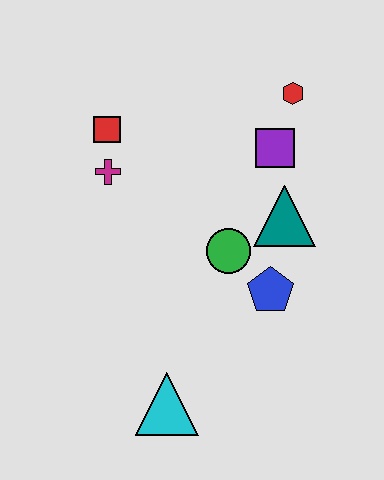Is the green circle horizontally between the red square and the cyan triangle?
No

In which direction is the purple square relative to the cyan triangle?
The purple square is above the cyan triangle.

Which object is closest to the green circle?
The blue pentagon is closest to the green circle.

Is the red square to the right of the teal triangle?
No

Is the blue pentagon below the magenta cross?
Yes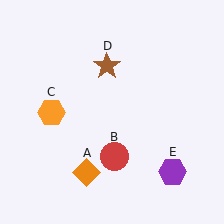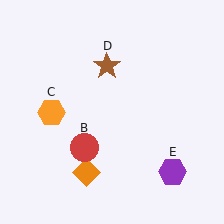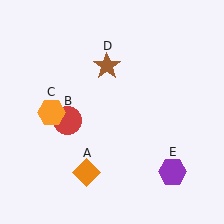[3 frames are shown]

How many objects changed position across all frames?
1 object changed position: red circle (object B).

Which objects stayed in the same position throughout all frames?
Orange diamond (object A) and orange hexagon (object C) and brown star (object D) and purple hexagon (object E) remained stationary.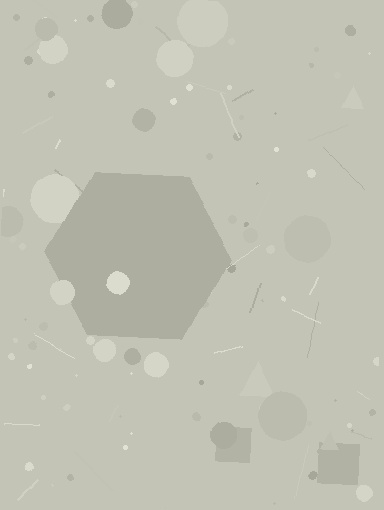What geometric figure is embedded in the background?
A hexagon is embedded in the background.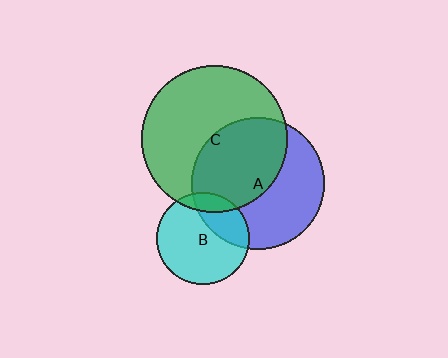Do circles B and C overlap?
Yes.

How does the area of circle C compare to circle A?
Approximately 1.2 times.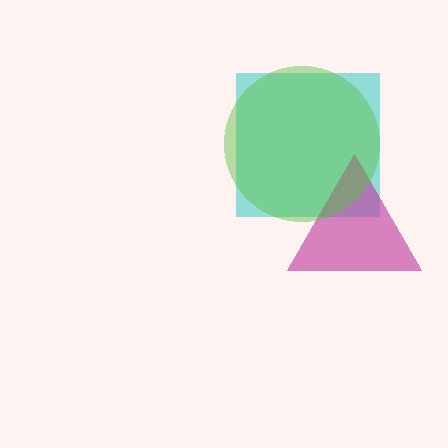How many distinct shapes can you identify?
There are 3 distinct shapes: a cyan square, a magenta triangle, a lime circle.